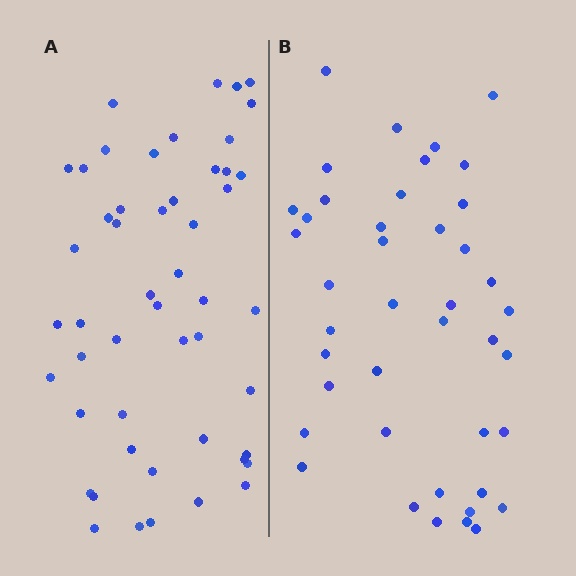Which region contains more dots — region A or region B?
Region A (the left region) has more dots.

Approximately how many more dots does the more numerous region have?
Region A has roughly 8 or so more dots than region B.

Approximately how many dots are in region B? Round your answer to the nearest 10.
About 40 dots. (The exact count is 42, which rounds to 40.)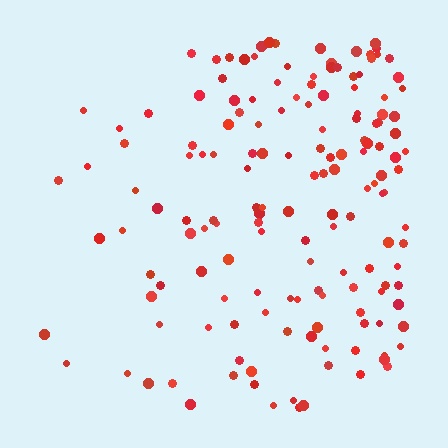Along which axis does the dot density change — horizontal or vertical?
Horizontal.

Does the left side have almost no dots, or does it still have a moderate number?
Still a moderate number, just noticeably fewer than the right.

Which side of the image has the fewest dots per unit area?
The left.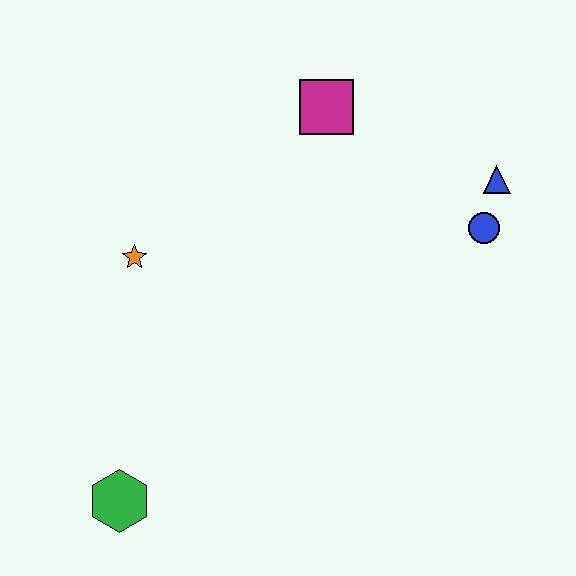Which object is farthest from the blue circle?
The green hexagon is farthest from the blue circle.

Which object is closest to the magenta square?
The blue triangle is closest to the magenta square.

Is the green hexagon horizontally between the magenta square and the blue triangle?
No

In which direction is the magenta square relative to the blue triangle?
The magenta square is to the left of the blue triangle.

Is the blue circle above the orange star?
Yes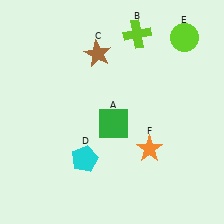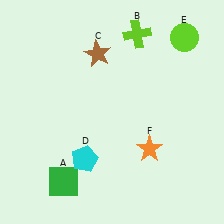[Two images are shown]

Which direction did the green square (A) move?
The green square (A) moved down.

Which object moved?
The green square (A) moved down.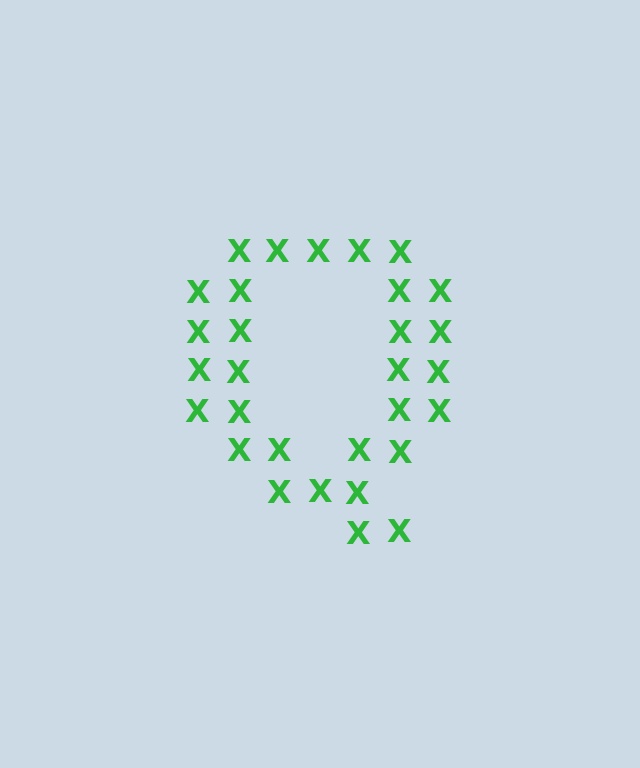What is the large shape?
The large shape is the letter Q.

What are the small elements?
The small elements are letter X's.